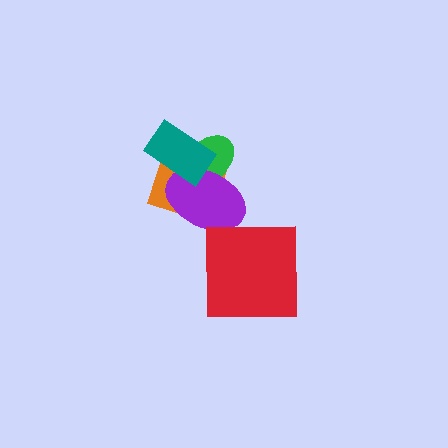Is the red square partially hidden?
No, no other shape covers it.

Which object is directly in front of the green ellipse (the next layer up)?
The purple ellipse is directly in front of the green ellipse.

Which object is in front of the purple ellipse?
The teal rectangle is in front of the purple ellipse.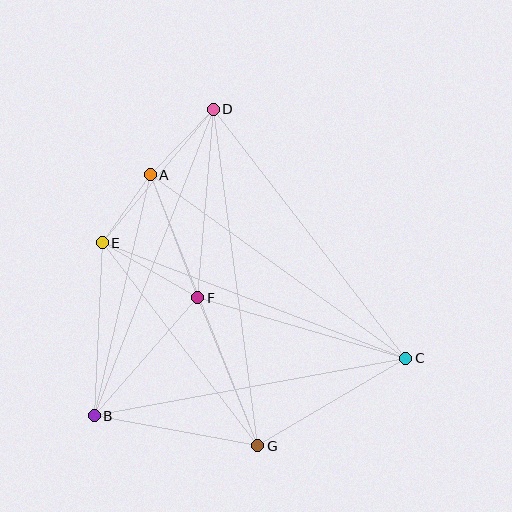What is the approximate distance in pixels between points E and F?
The distance between E and F is approximately 110 pixels.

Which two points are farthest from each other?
Points D and G are farthest from each other.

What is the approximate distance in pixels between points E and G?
The distance between E and G is approximately 256 pixels.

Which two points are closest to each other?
Points A and E are closest to each other.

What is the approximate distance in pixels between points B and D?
The distance between B and D is approximately 329 pixels.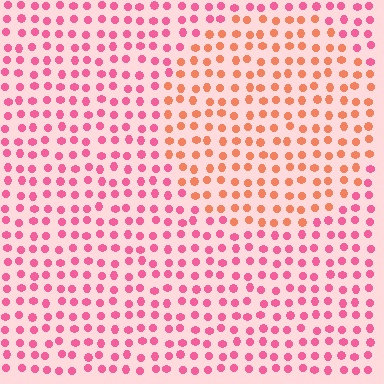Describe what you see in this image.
The image is filled with small pink elements in a uniform arrangement. A circle-shaped region is visible where the elements are tinted to a slightly different hue, forming a subtle color boundary.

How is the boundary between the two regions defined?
The boundary is defined purely by a slight shift in hue (about 39 degrees). Spacing, size, and orientation are identical on both sides.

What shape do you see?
I see a circle.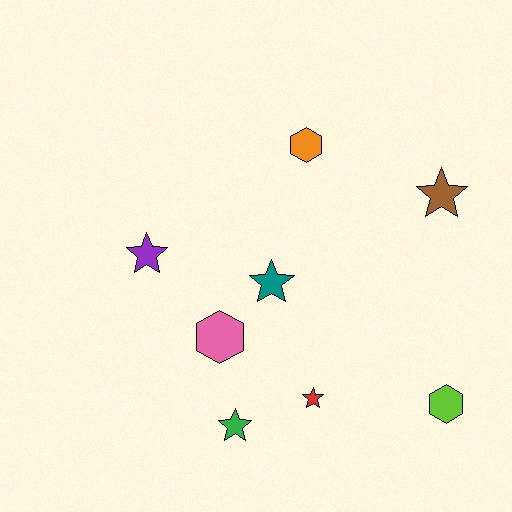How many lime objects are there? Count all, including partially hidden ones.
There is 1 lime object.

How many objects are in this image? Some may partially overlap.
There are 8 objects.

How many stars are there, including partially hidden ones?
There are 5 stars.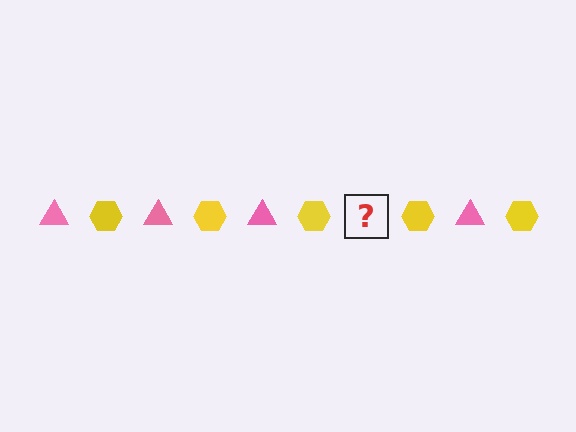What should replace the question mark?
The question mark should be replaced with a pink triangle.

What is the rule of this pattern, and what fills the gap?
The rule is that the pattern alternates between pink triangle and yellow hexagon. The gap should be filled with a pink triangle.